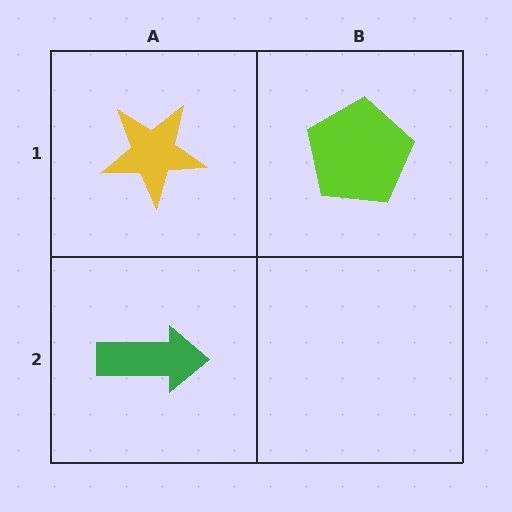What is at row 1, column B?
A lime pentagon.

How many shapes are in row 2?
1 shape.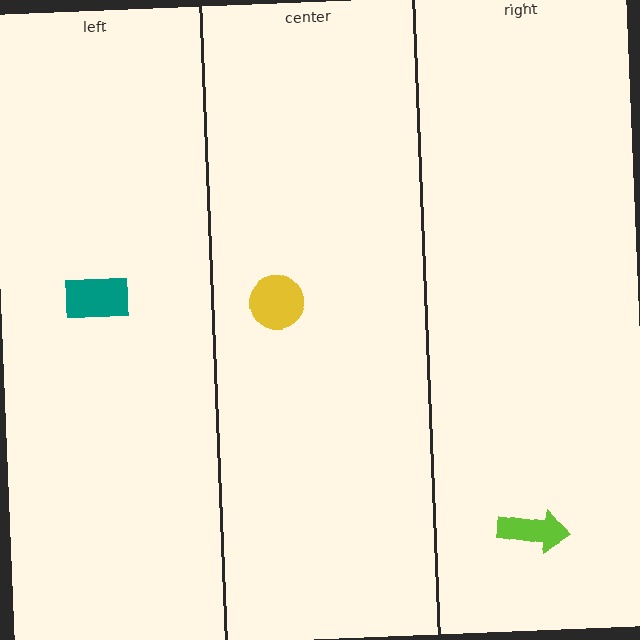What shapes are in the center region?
The yellow circle.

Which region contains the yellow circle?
The center region.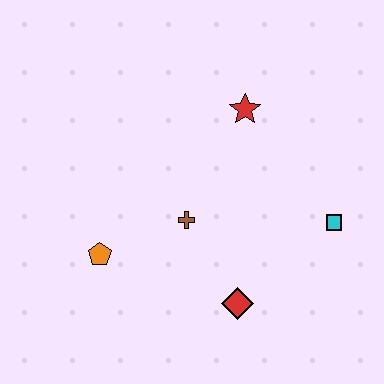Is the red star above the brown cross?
Yes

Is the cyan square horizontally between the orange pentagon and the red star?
No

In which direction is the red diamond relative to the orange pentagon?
The red diamond is to the right of the orange pentagon.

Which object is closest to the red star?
The brown cross is closest to the red star.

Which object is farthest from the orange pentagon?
The cyan square is farthest from the orange pentagon.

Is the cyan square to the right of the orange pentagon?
Yes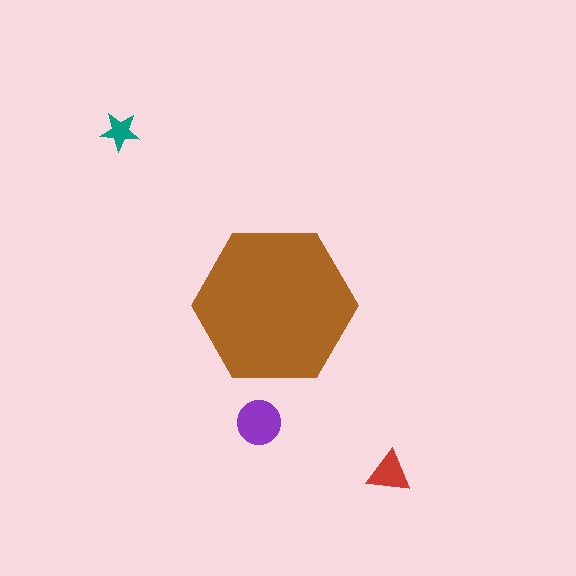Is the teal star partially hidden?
No, the teal star is fully visible.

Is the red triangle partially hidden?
No, the red triangle is fully visible.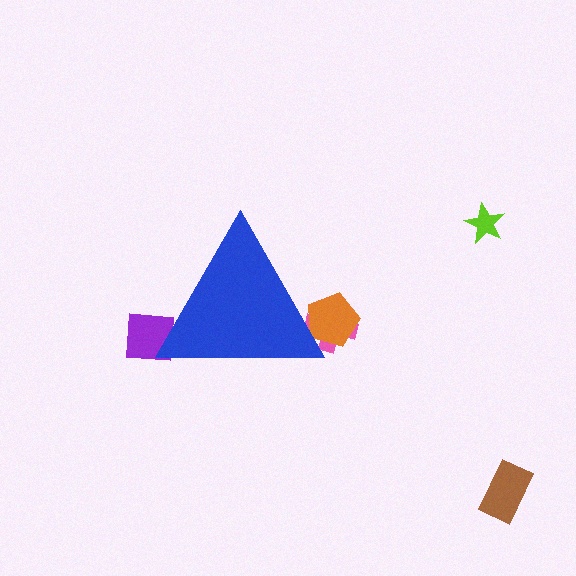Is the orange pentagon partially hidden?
Yes, the orange pentagon is partially hidden behind the blue triangle.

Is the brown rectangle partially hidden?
No, the brown rectangle is fully visible.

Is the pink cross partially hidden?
Yes, the pink cross is partially hidden behind the blue triangle.